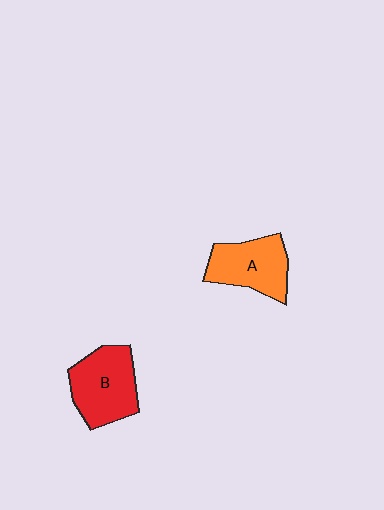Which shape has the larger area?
Shape B (red).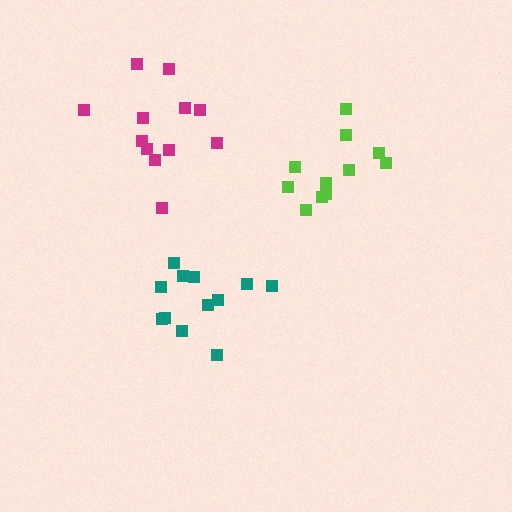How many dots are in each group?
Group 1: 12 dots, Group 2: 12 dots, Group 3: 11 dots (35 total).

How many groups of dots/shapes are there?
There are 3 groups.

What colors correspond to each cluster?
The clusters are colored: teal, magenta, lime.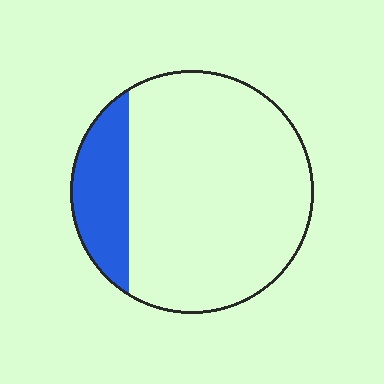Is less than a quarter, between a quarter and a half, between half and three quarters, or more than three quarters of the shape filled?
Less than a quarter.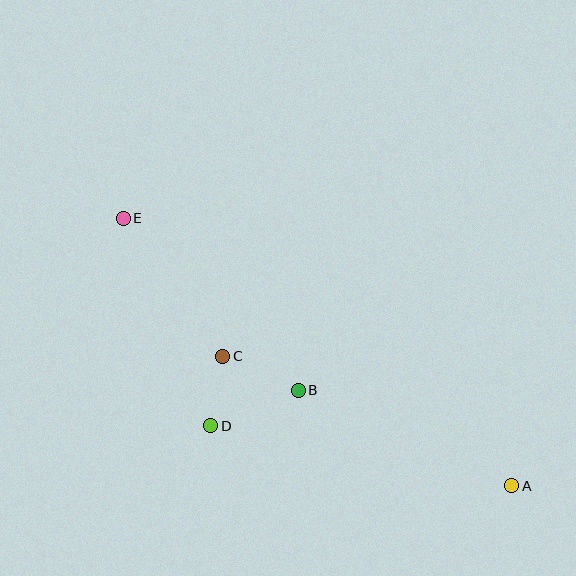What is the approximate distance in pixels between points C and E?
The distance between C and E is approximately 170 pixels.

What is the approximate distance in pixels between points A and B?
The distance between A and B is approximately 234 pixels.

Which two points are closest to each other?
Points C and D are closest to each other.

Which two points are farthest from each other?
Points A and E are farthest from each other.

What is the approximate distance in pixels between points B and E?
The distance between B and E is approximately 245 pixels.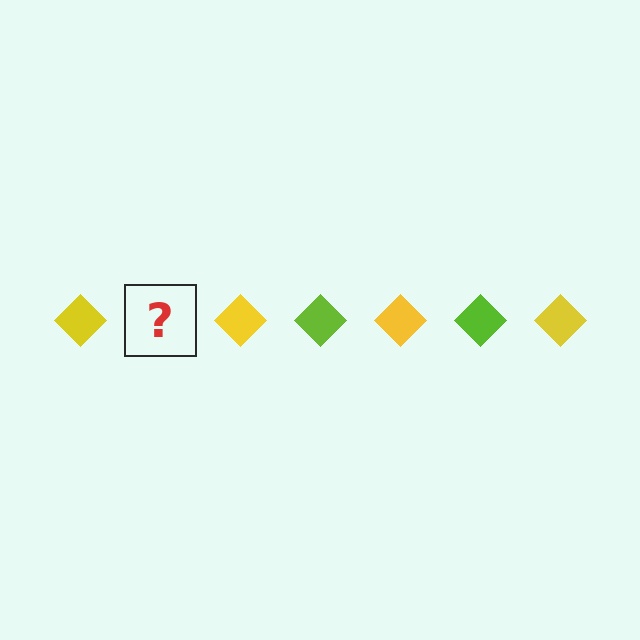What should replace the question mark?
The question mark should be replaced with a lime diamond.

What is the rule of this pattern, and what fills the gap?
The rule is that the pattern cycles through yellow, lime diamonds. The gap should be filled with a lime diamond.